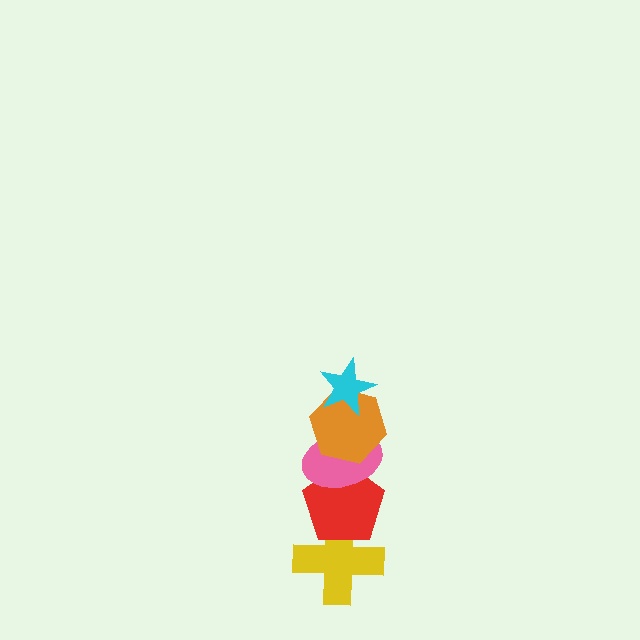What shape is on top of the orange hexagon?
The cyan star is on top of the orange hexagon.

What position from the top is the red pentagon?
The red pentagon is 4th from the top.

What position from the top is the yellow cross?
The yellow cross is 5th from the top.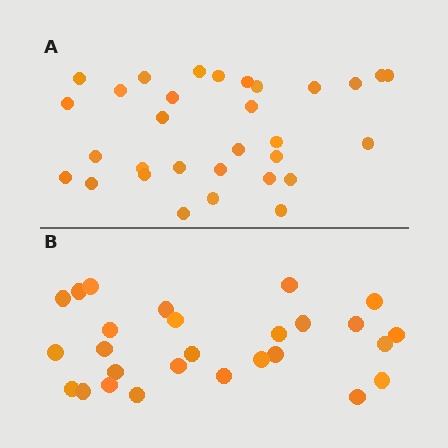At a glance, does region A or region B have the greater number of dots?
Region A (the top region) has more dots.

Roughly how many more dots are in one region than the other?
Region A has about 4 more dots than region B.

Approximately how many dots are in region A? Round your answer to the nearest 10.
About 30 dots. (The exact count is 31, which rounds to 30.)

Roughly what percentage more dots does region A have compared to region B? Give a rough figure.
About 15% more.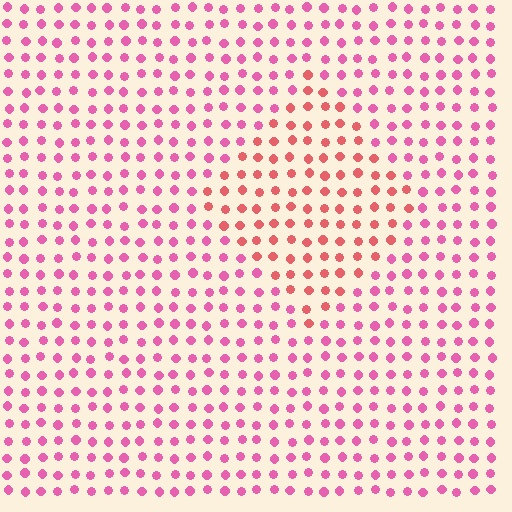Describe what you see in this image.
The image is filled with small pink elements in a uniform arrangement. A diamond-shaped region is visible where the elements are tinted to a slightly different hue, forming a subtle color boundary.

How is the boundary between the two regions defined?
The boundary is defined purely by a slight shift in hue (about 32 degrees). Spacing, size, and orientation are identical on both sides.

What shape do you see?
I see a diamond.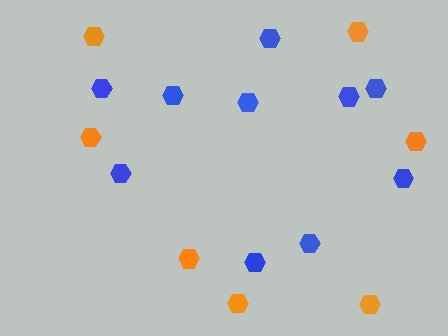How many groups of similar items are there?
There are 2 groups: one group of orange hexagons (7) and one group of blue hexagons (10).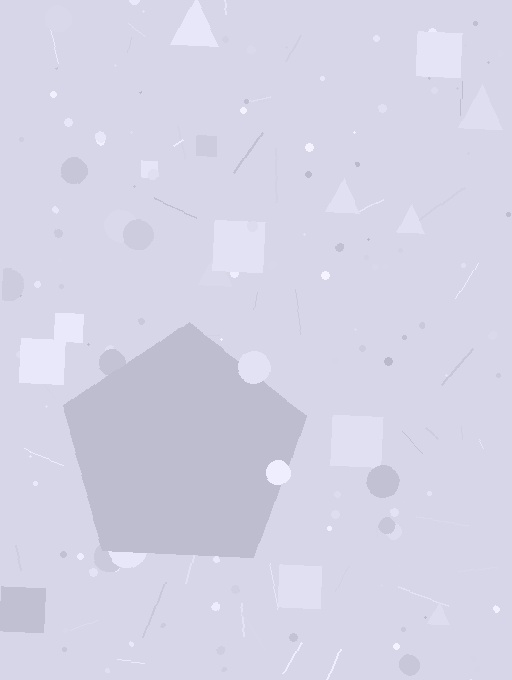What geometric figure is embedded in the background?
A pentagon is embedded in the background.